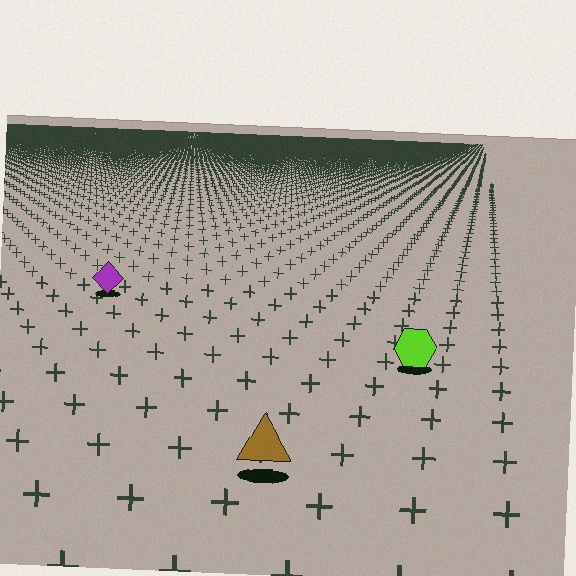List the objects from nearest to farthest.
From nearest to farthest: the brown triangle, the lime hexagon, the purple diamond.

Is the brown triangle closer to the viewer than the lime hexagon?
Yes. The brown triangle is closer — you can tell from the texture gradient: the ground texture is coarser near it.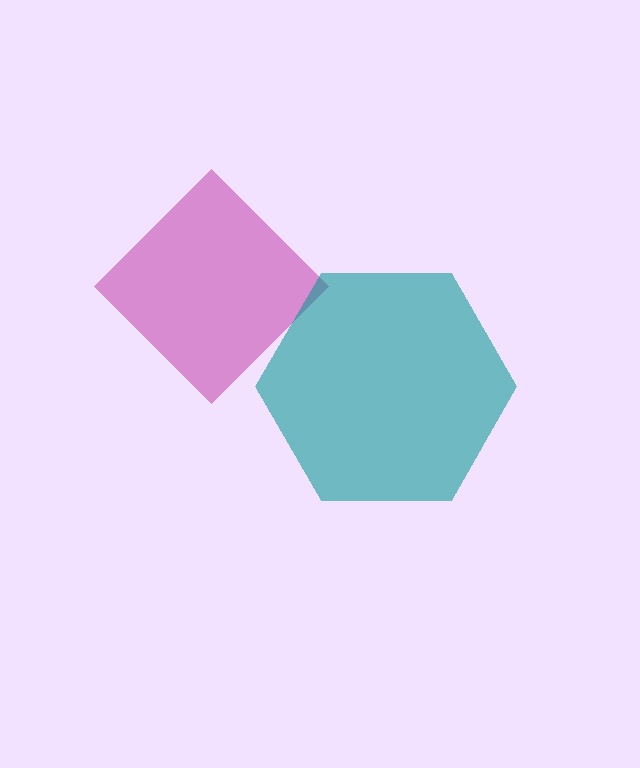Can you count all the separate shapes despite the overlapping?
Yes, there are 2 separate shapes.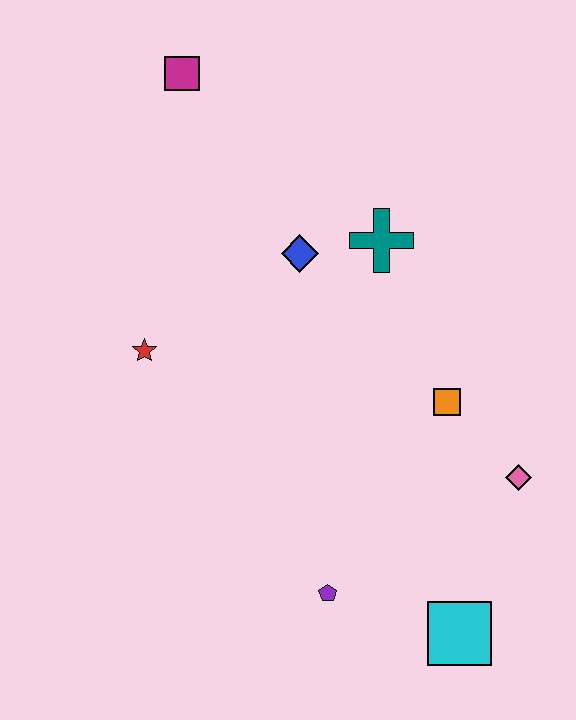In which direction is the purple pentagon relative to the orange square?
The purple pentagon is below the orange square.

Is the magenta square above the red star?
Yes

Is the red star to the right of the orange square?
No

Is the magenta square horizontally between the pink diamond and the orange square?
No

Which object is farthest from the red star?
The cyan square is farthest from the red star.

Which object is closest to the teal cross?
The blue diamond is closest to the teal cross.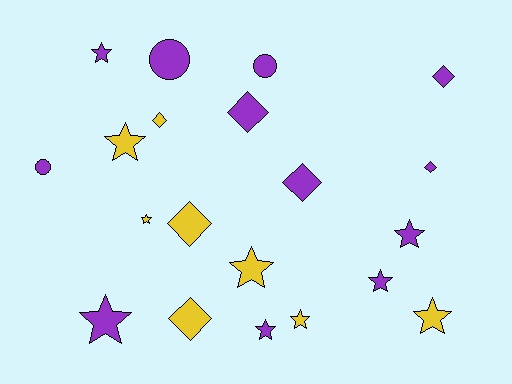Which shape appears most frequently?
Star, with 10 objects.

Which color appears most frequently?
Purple, with 12 objects.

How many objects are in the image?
There are 20 objects.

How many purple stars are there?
There are 5 purple stars.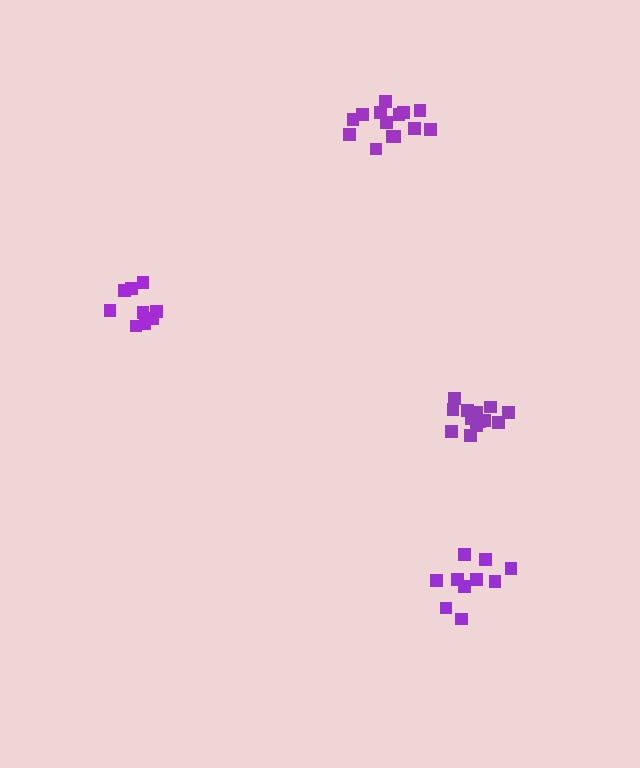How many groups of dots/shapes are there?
There are 4 groups.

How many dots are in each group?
Group 1: 13 dots, Group 2: 9 dots, Group 3: 14 dots, Group 4: 10 dots (46 total).